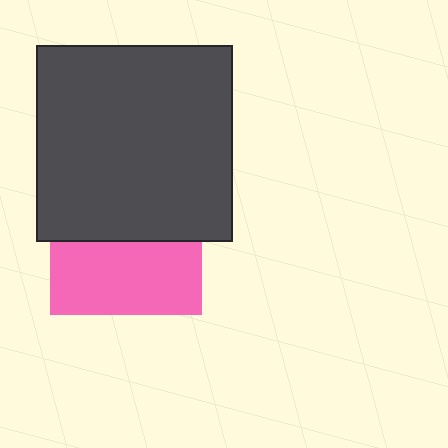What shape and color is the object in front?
The object in front is a dark gray square.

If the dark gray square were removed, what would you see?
You would see the complete pink square.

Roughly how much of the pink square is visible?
About half of it is visible (roughly 49%).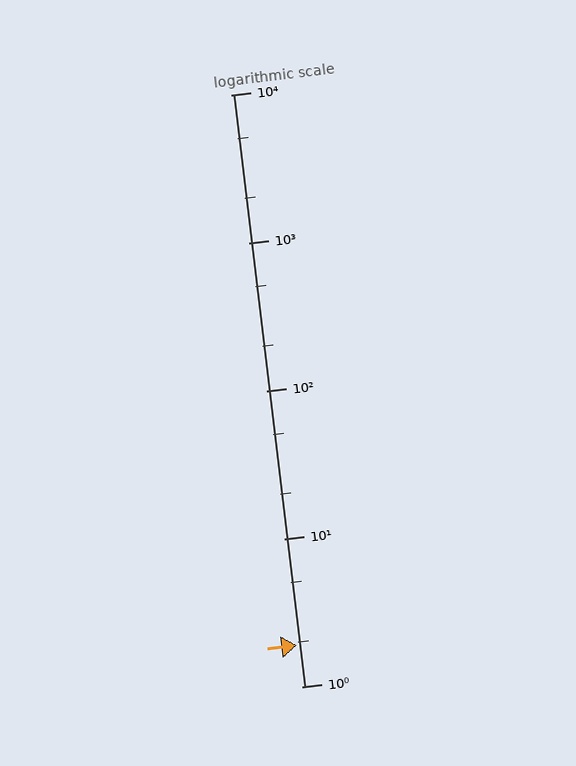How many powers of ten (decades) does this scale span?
The scale spans 4 decades, from 1 to 10000.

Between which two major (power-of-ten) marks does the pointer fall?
The pointer is between 1 and 10.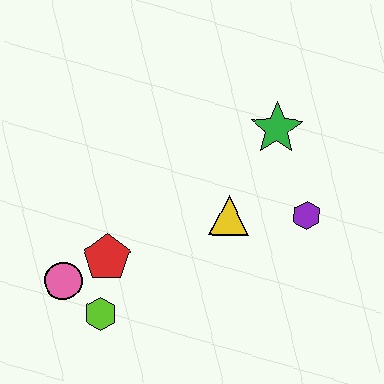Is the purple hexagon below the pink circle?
No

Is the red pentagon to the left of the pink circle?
No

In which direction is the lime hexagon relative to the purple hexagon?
The lime hexagon is to the left of the purple hexagon.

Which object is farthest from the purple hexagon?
The pink circle is farthest from the purple hexagon.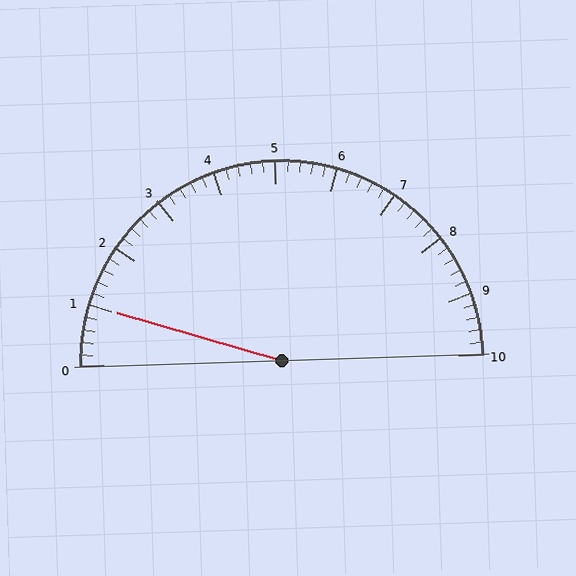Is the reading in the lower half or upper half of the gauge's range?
The reading is in the lower half of the range (0 to 10).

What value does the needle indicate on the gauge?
The needle indicates approximately 1.0.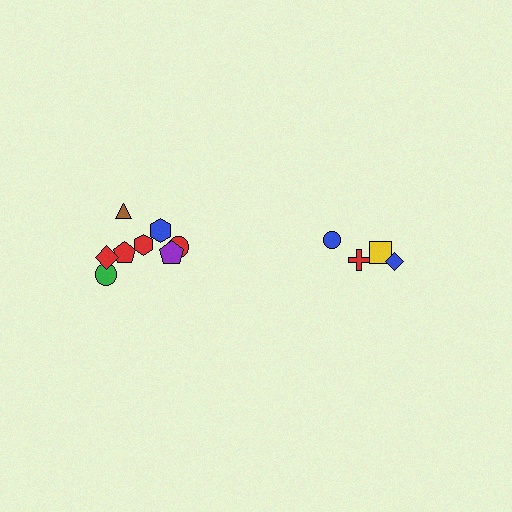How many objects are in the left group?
There are 8 objects.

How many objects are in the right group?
There are 4 objects.